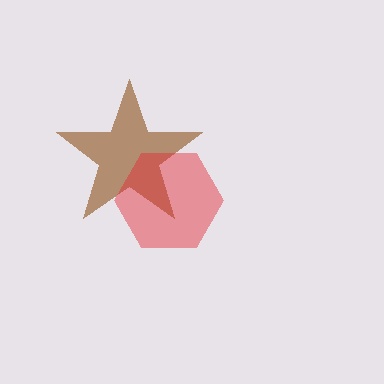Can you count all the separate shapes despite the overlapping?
Yes, there are 2 separate shapes.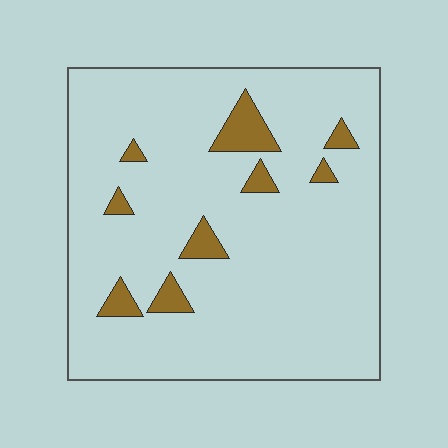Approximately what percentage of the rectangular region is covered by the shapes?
Approximately 10%.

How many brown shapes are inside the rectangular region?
9.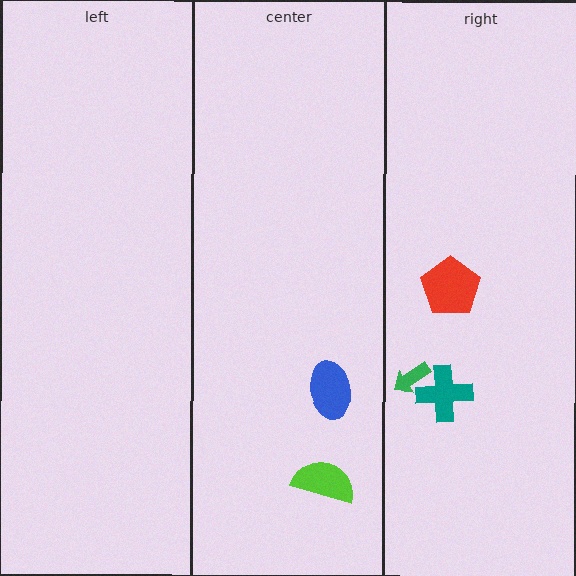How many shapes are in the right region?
3.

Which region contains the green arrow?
The right region.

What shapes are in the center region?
The blue ellipse, the lime semicircle.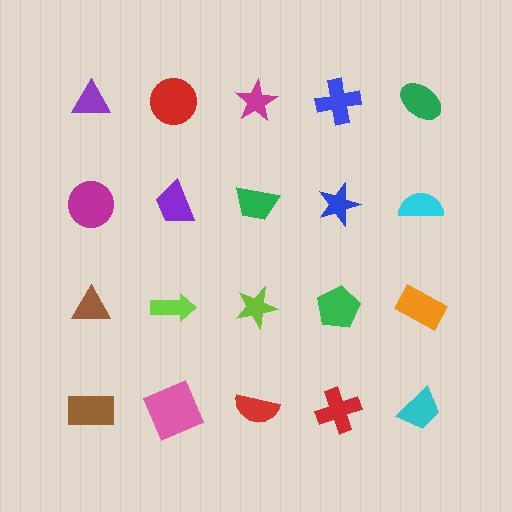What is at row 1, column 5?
A green ellipse.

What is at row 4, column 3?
A red semicircle.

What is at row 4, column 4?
A red cross.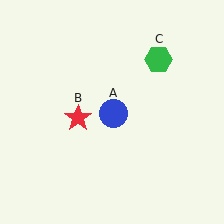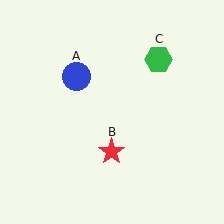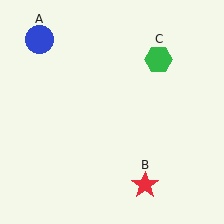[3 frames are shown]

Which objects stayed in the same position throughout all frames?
Green hexagon (object C) remained stationary.